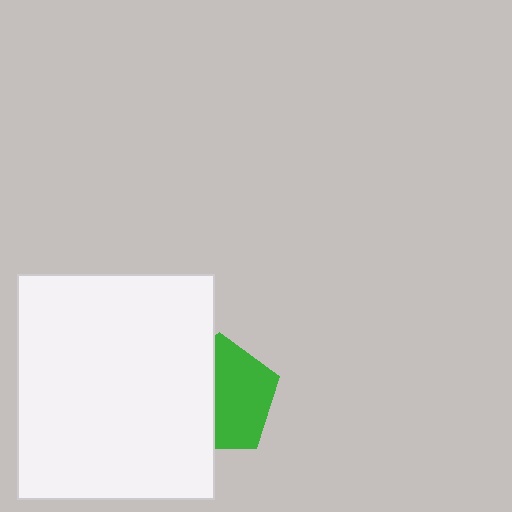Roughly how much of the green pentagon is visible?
About half of it is visible (roughly 54%).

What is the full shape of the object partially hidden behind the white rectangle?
The partially hidden object is a green pentagon.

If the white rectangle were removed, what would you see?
You would see the complete green pentagon.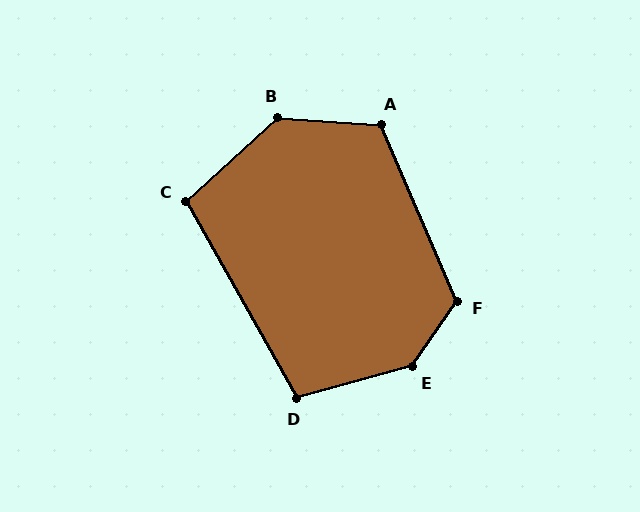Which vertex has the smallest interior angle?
C, at approximately 103 degrees.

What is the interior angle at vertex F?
Approximately 122 degrees (obtuse).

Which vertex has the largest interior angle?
E, at approximately 140 degrees.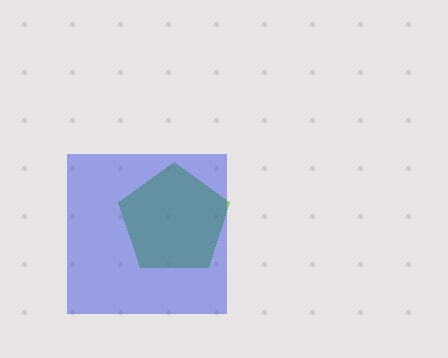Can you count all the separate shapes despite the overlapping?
Yes, there are 2 separate shapes.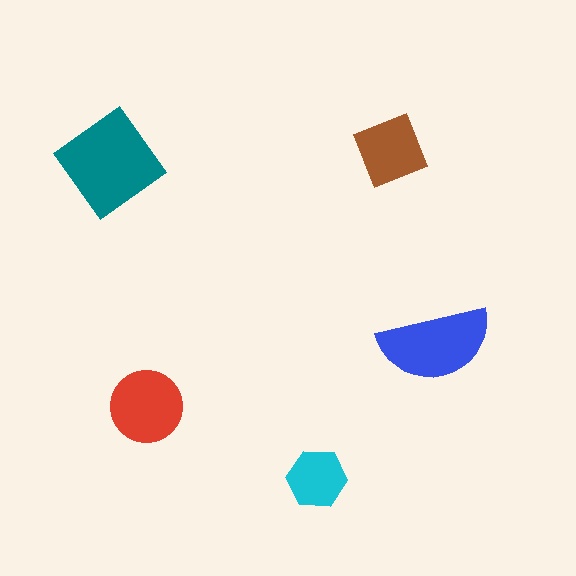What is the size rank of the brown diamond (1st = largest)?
4th.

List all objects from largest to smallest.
The teal diamond, the blue semicircle, the red circle, the brown diamond, the cyan hexagon.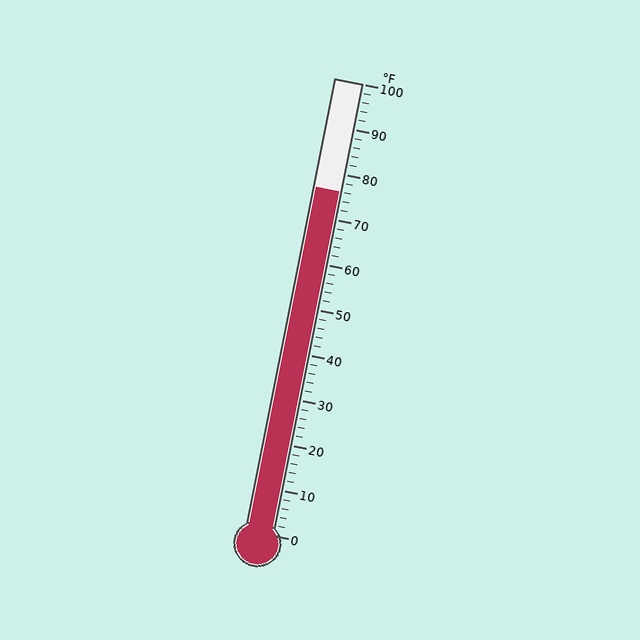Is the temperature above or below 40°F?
The temperature is above 40°F.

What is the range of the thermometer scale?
The thermometer scale ranges from 0°F to 100°F.